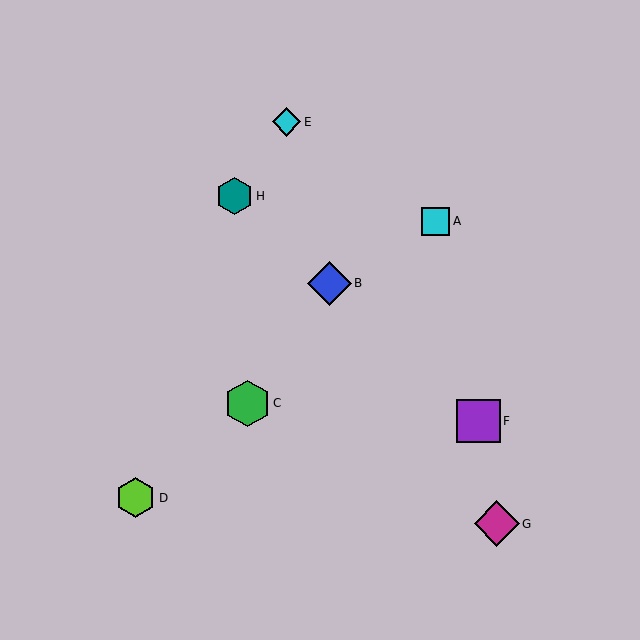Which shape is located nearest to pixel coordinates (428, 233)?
The cyan square (labeled A) at (436, 221) is nearest to that location.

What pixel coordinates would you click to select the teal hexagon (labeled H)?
Click at (234, 196) to select the teal hexagon H.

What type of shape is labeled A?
Shape A is a cyan square.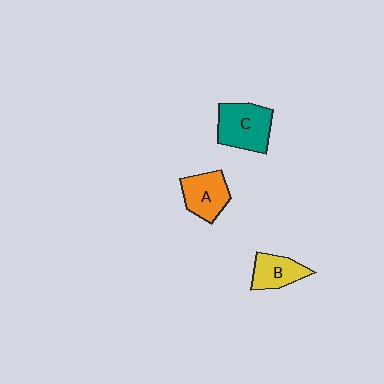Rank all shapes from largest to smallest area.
From largest to smallest: C (teal), A (orange), B (yellow).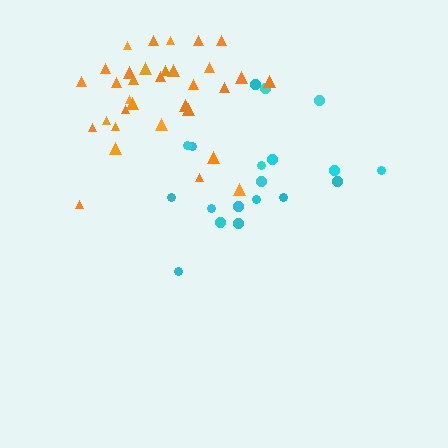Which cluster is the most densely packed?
Orange.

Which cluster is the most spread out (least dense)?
Cyan.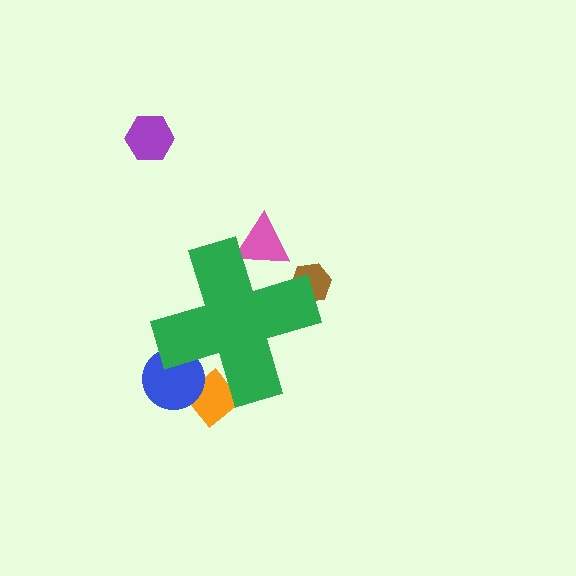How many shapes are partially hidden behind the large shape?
4 shapes are partially hidden.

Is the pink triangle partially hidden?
Yes, the pink triangle is partially hidden behind the green cross.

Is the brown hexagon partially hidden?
Yes, the brown hexagon is partially hidden behind the green cross.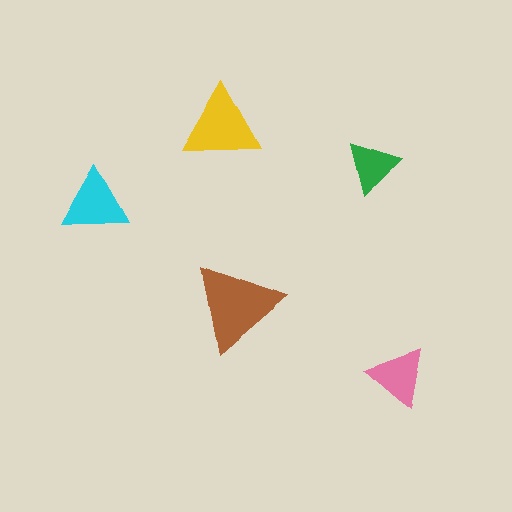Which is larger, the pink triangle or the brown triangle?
The brown one.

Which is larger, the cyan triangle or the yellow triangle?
The yellow one.